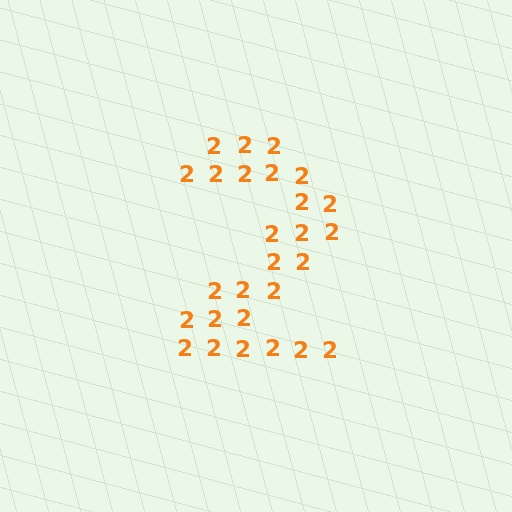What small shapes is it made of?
It is made of small digit 2's.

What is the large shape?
The large shape is the digit 2.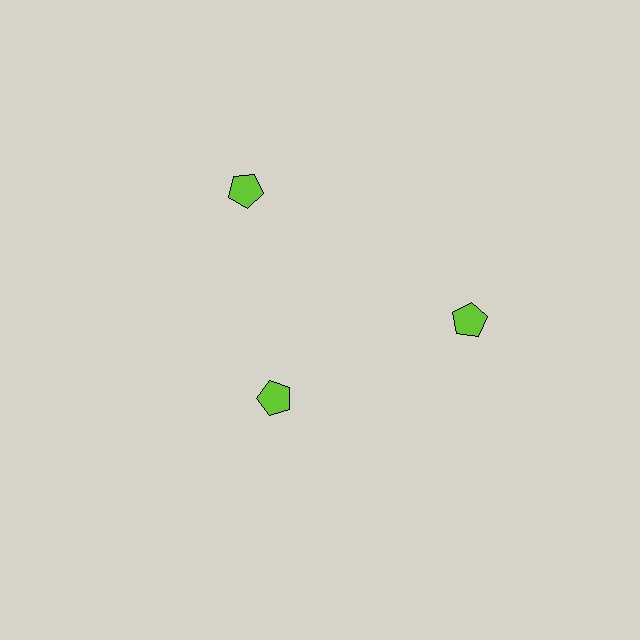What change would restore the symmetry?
The symmetry would be restored by moving it outward, back onto the ring so that all 3 pentagons sit at equal angles and equal distance from the center.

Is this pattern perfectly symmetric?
No. The 3 lime pentagons are arranged in a ring, but one element near the 7 o'clock position is pulled inward toward the center, breaking the 3-fold rotational symmetry.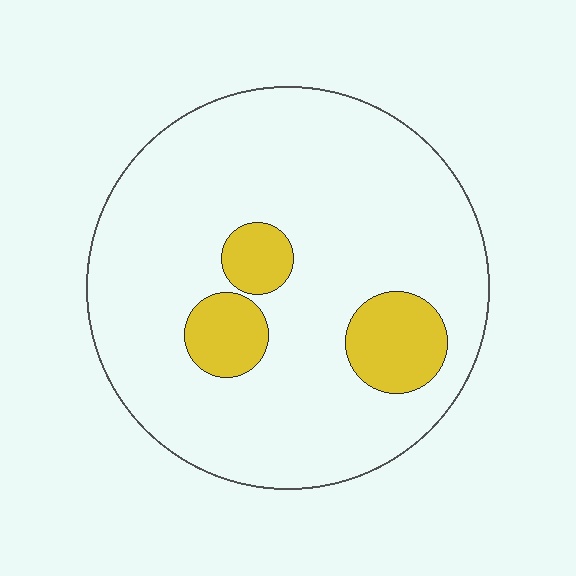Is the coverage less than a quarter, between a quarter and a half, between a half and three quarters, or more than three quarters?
Less than a quarter.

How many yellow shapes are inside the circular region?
3.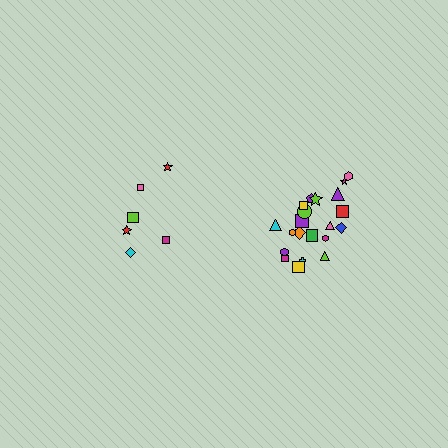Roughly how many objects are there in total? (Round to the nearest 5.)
Roughly 30 objects in total.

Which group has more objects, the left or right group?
The right group.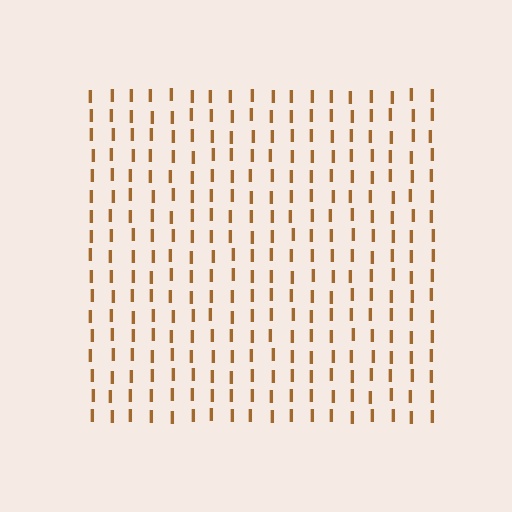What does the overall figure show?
The overall figure shows a square.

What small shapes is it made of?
It is made of small letter I's.